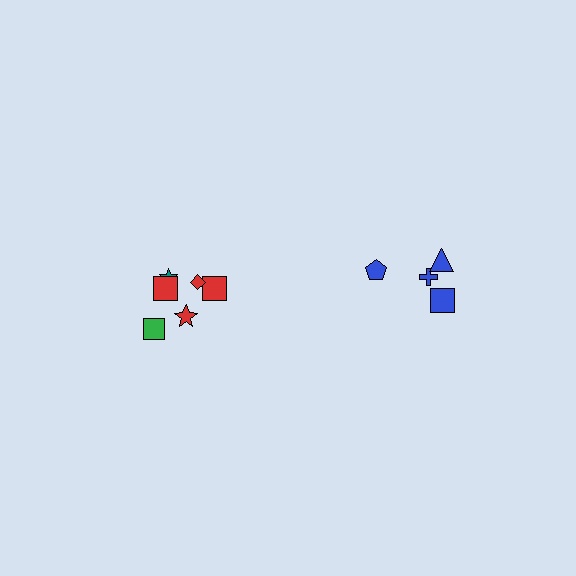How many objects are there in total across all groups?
There are 10 objects.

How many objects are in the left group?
There are 6 objects.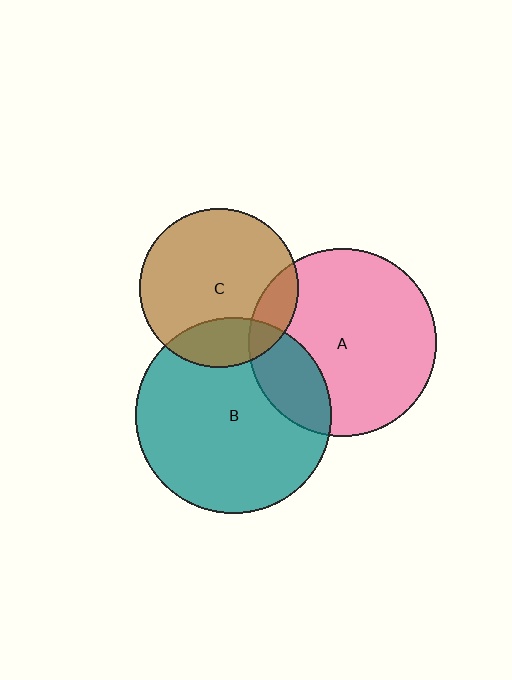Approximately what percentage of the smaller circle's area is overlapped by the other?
Approximately 20%.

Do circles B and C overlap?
Yes.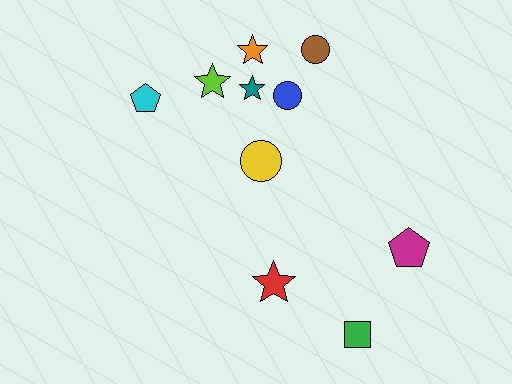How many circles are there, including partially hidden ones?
There are 3 circles.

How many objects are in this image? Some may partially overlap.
There are 10 objects.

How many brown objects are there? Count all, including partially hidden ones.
There is 1 brown object.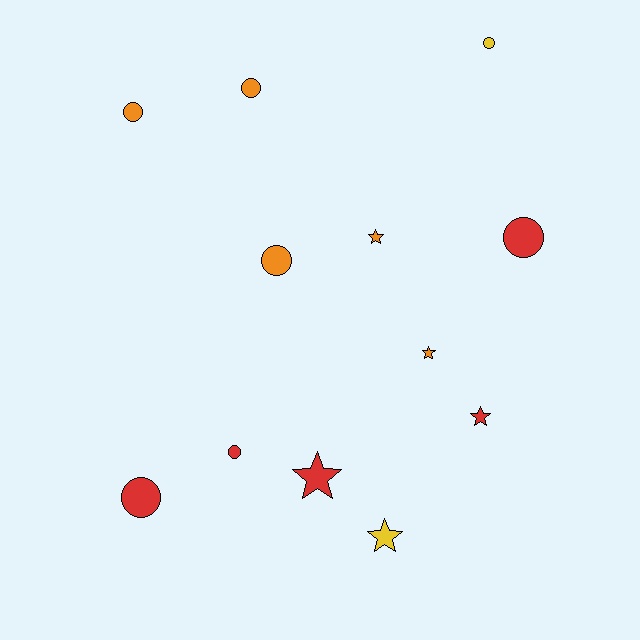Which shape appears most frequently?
Circle, with 7 objects.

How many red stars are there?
There are 2 red stars.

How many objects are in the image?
There are 12 objects.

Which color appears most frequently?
Red, with 5 objects.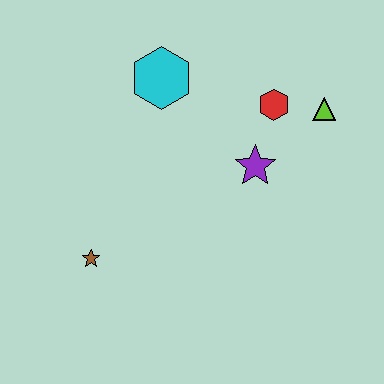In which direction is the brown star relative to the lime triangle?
The brown star is to the left of the lime triangle.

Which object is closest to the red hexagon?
The lime triangle is closest to the red hexagon.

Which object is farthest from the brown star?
The lime triangle is farthest from the brown star.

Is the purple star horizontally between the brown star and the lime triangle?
Yes